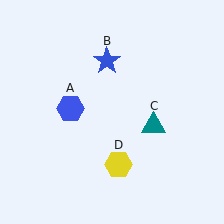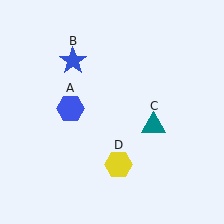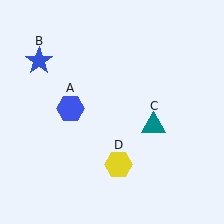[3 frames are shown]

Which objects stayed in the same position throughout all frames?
Blue hexagon (object A) and teal triangle (object C) and yellow hexagon (object D) remained stationary.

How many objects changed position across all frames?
1 object changed position: blue star (object B).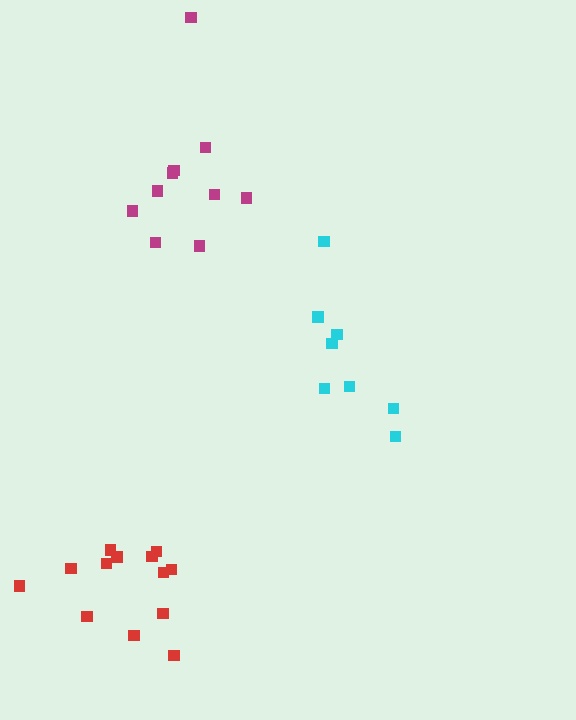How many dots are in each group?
Group 1: 13 dots, Group 2: 10 dots, Group 3: 8 dots (31 total).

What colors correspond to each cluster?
The clusters are colored: red, magenta, cyan.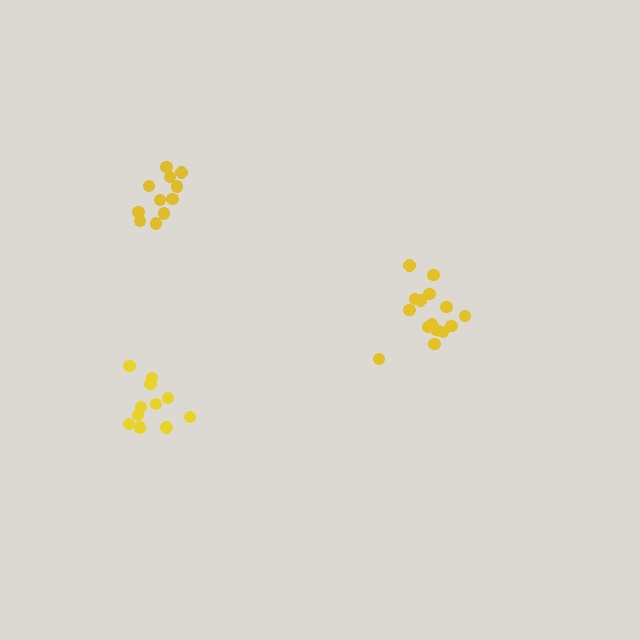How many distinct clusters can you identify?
There are 3 distinct clusters.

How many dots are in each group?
Group 1: 15 dots, Group 2: 11 dots, Group 3: 11 dots (37 total).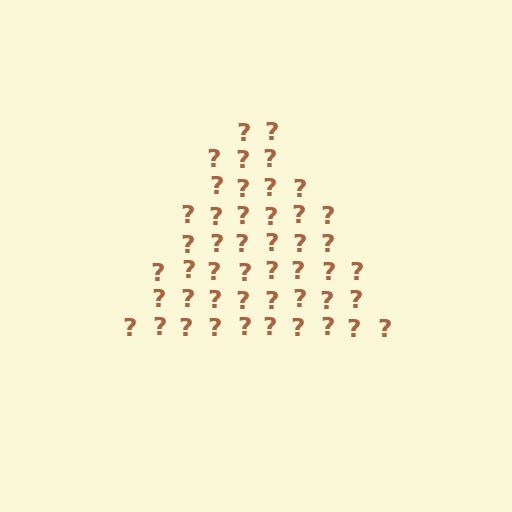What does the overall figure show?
The overall figure shows a triangle.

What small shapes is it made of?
It is made of small question marks.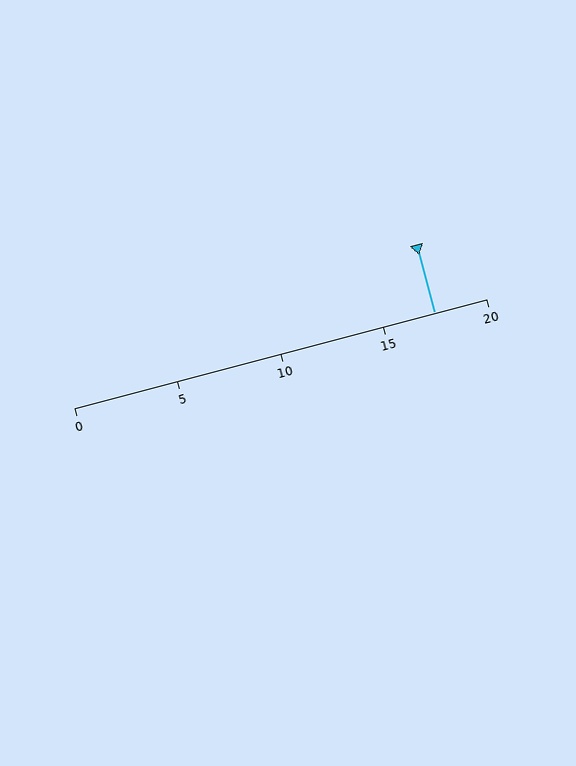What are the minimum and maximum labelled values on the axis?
The axis runs from 0 to 20.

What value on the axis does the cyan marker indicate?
The marker indicates approximately 17.5.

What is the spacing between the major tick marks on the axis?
The major ticks are spaced 5 apart.